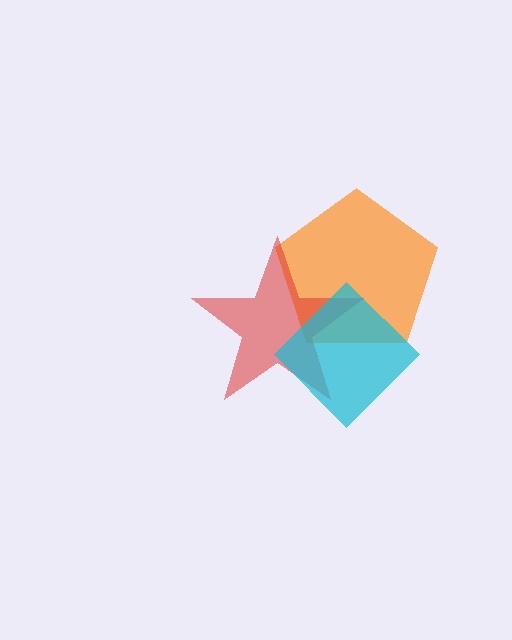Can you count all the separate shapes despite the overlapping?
Yes, there are 3 separate shapes.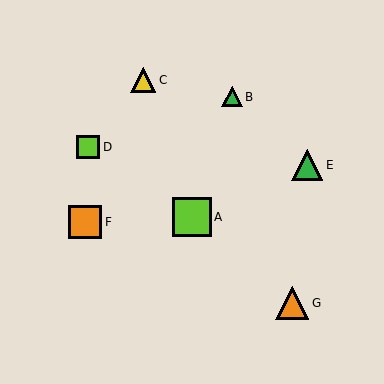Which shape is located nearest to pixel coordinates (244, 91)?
The green triangle (labeled B) at (232, 97) is nearest to that location.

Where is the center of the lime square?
The center of the lime square is at (88, 147).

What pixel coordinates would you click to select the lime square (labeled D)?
Click at (88, 147) to select the lime square D.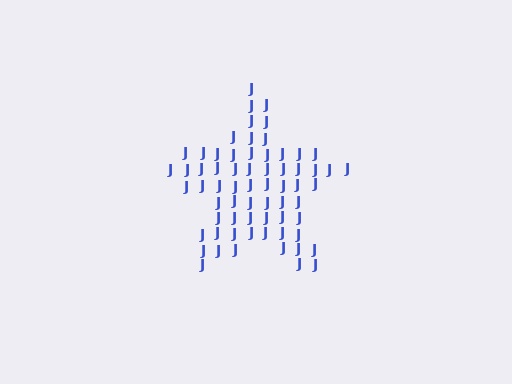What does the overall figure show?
The overall figure shows a star.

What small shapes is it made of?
It is made of small letter J's.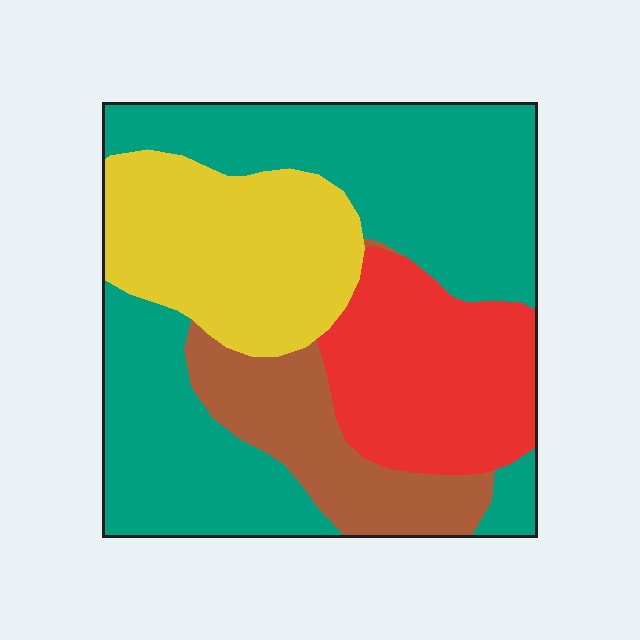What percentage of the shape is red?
Red takes up between a sixth and a third of the shape.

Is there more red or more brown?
Red.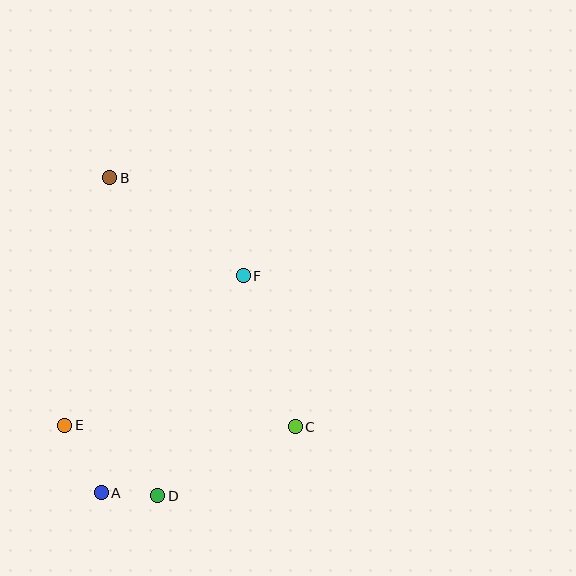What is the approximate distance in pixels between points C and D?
The distance between C and D is approximately 154 pixels.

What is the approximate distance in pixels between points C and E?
The distance between C and E is approximately 230 pixels.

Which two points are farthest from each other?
Points B and D are farthest from each other.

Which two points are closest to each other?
Points A and D are closest to each other.